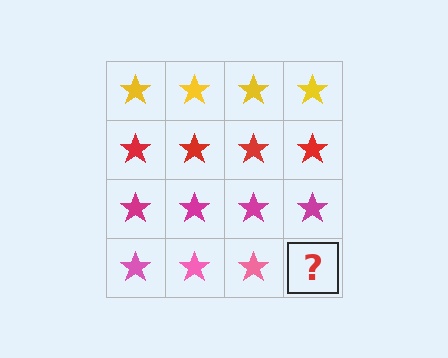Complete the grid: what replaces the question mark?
The question mark should be replaced with a pink star.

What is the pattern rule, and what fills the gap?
The rule is that each row has a consistent color. The gap should be filled with a pink star.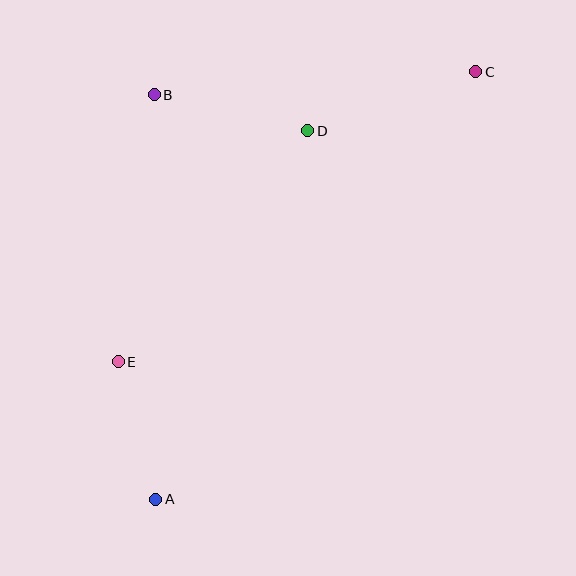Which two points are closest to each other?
Points A and E are closest to each other.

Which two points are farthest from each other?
Points A and C are farthest from each other.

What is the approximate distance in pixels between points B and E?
The distance between B and E is approximately 270 pixels.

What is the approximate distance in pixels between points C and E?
The distance between C and E is approximately 460 pixels.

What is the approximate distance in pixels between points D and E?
The distance between D and E is approximately 299 pixels.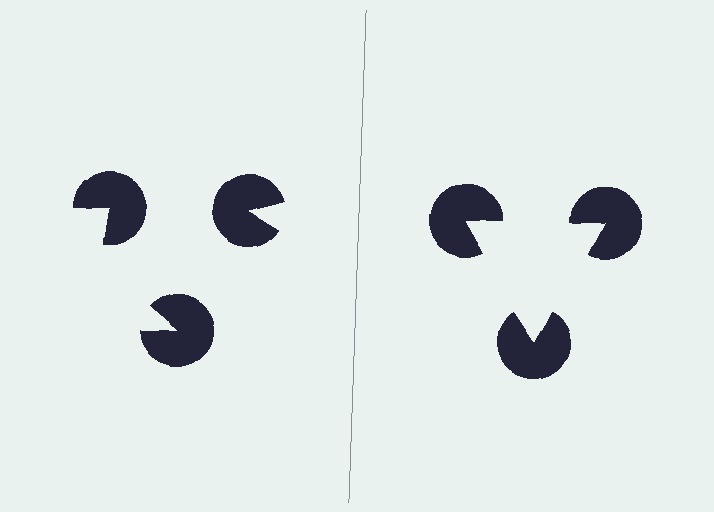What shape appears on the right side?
An illusory triangle.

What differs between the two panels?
The pac-man discs are positioned identically on both sides; only the wedge orientations differ. On the right they align to a triangle; on the left they are misaligned.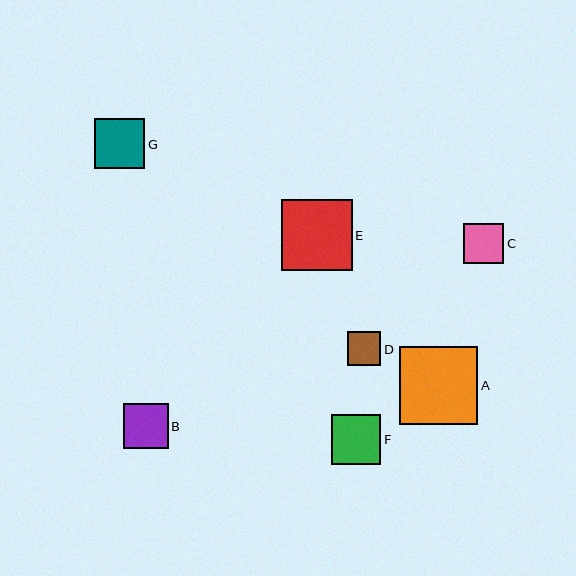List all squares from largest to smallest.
From largest to smallest: A, E, G, F, B, C, D.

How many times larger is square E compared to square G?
Square E is approximately 1.4 times the size of square G.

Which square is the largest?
Square A is the largest with a size of approximately 78 pixels.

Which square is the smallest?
Square D is the smallest with a size of approximately 34 pixels.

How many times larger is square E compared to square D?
Square E is approximately 2.1 times the size of square D.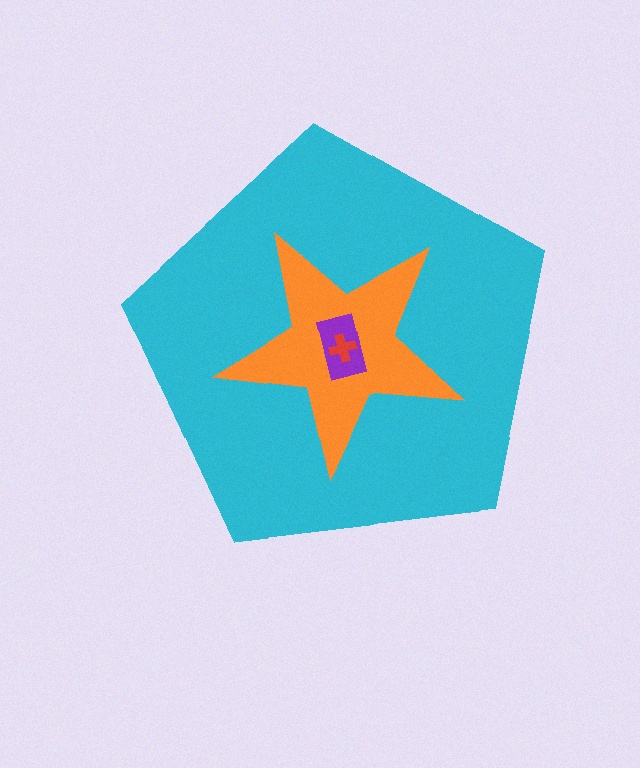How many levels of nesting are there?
4.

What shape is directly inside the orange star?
The purple rectangle.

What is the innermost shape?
The red cross.